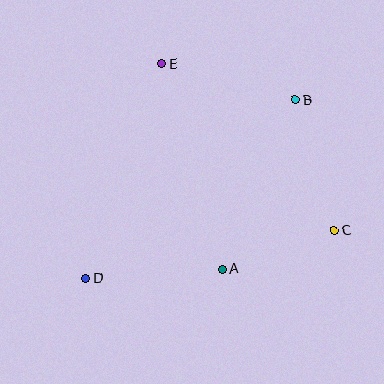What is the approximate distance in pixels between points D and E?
The distance between D and E is approximately 228 pixels.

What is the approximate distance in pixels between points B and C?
The distance between B and C is approximately 136 pixels.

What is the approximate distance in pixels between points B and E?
The distance between B and E is approximately 138 pixels.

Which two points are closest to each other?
Points A and C are closest to each other.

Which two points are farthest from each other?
Points B and D are farthest from each other.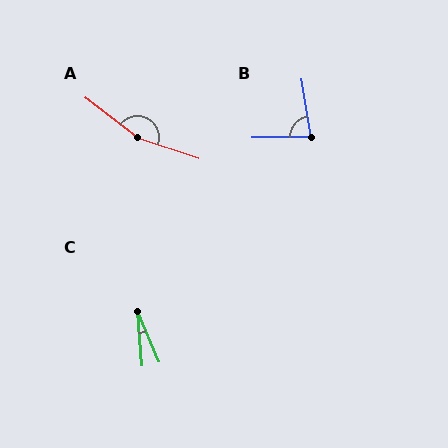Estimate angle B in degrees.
Approximately 81 degrees.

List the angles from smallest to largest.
C (19°), B (81°), A (161°).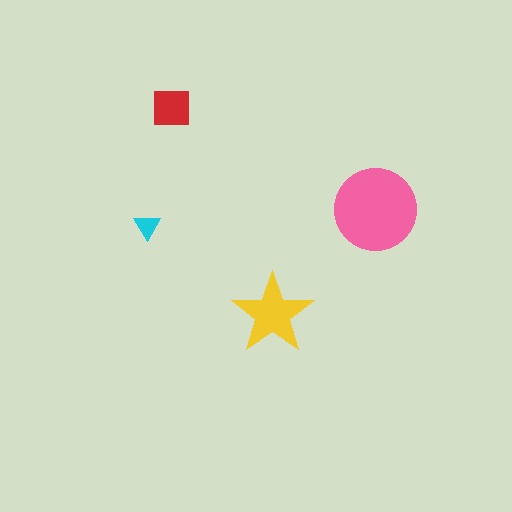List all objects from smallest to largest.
The cyan triangle, the red square, the yellow star, the pink circle.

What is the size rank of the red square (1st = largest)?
3rd.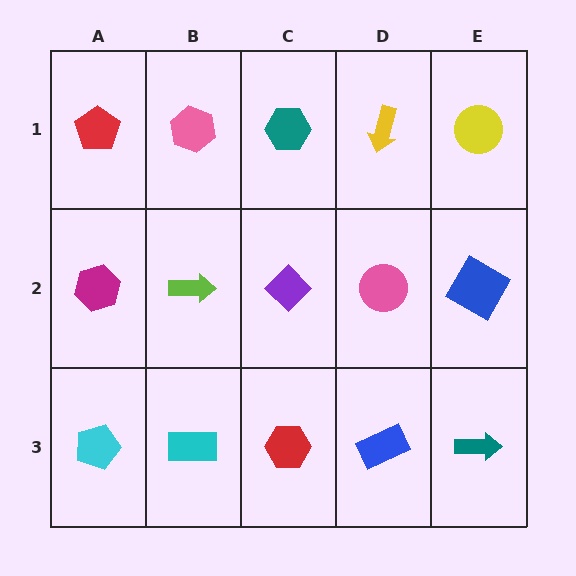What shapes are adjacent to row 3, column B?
A lime arrow (row 2, column B), a cyan pentagon (row 3, column A), a red hexagon (row 3, column C).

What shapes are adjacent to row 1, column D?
A pink circle (row 2, column D), a teal hexagon (row 1, column C), a yellow circle (row 1, column E).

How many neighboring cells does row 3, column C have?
3.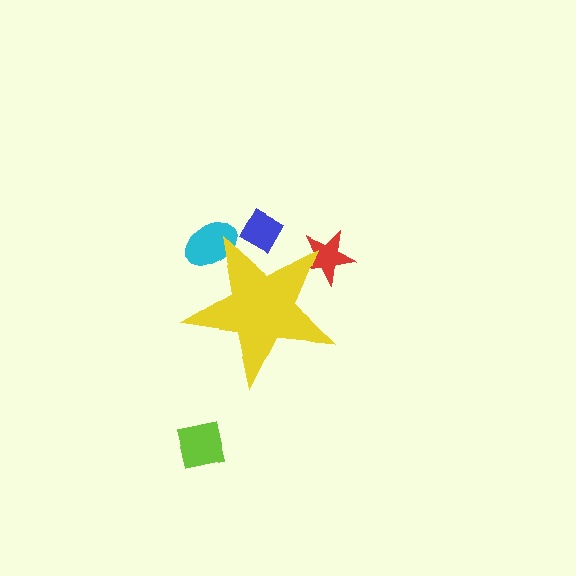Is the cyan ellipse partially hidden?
Yes, the cyan ellipse is partially hidden behind the yellow star.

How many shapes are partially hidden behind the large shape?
3 shapes are partially hidden.